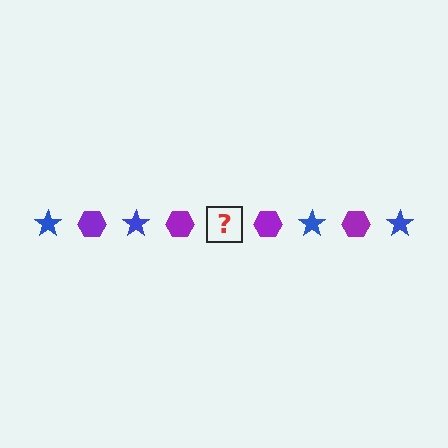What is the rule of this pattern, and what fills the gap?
The rule is that the pattern alternates between blue star and purple hexagon. The gap should be filled with a blue star.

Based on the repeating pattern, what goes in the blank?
The blank should be a blue star.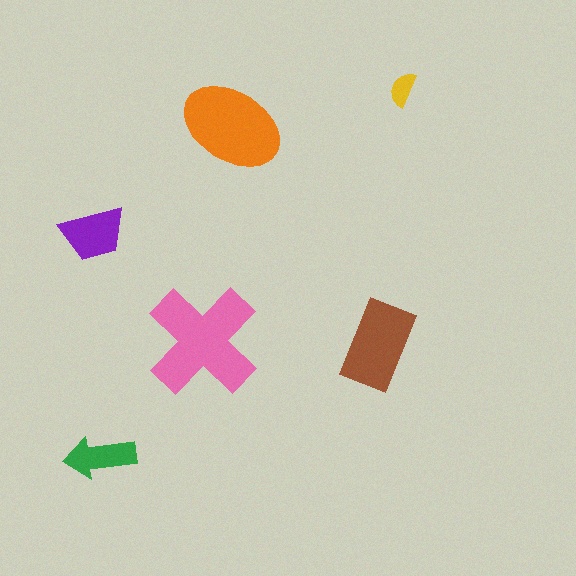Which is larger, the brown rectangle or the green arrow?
The brown rectangle.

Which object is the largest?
The pink cross.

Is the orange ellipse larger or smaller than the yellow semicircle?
Larger.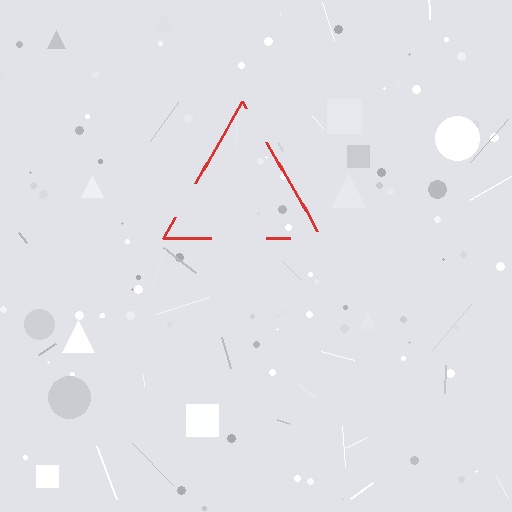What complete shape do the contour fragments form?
The contour fragments form a triangle.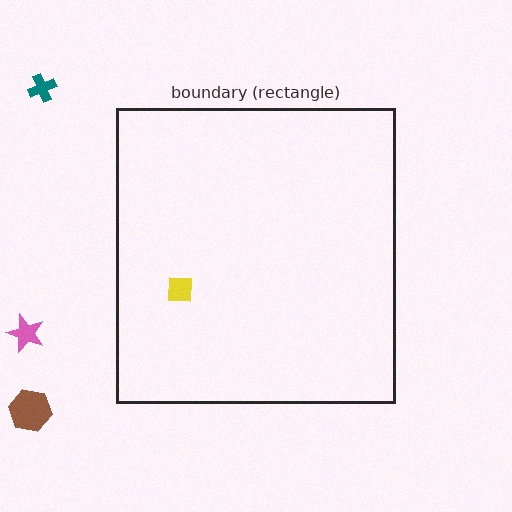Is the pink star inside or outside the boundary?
Outside.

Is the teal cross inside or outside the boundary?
Outside.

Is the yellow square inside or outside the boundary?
Inside.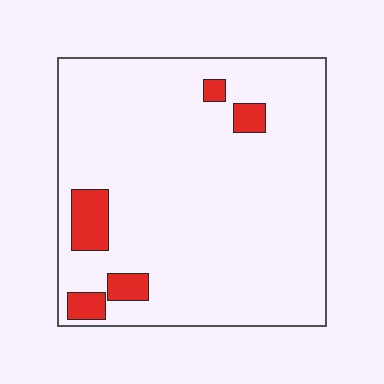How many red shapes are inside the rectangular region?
5.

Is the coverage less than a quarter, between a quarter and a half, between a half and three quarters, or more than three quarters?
Less than a quarter.